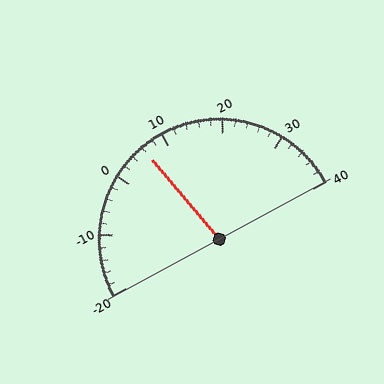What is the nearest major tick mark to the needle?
The nearest major tick mark is 10.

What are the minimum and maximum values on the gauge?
The gauge ranges from -20 to 40.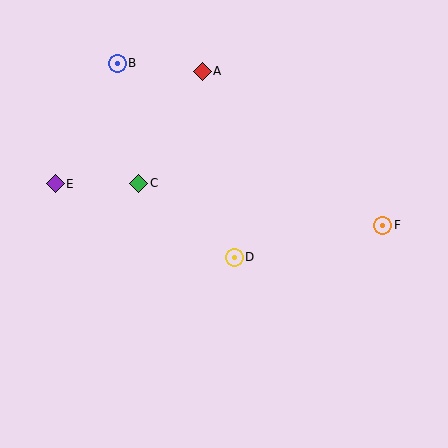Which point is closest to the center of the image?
Point D at (234, 257) is closest to the center.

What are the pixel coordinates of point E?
Point E is at (55, 184).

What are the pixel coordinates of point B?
Point B is at (117, 63).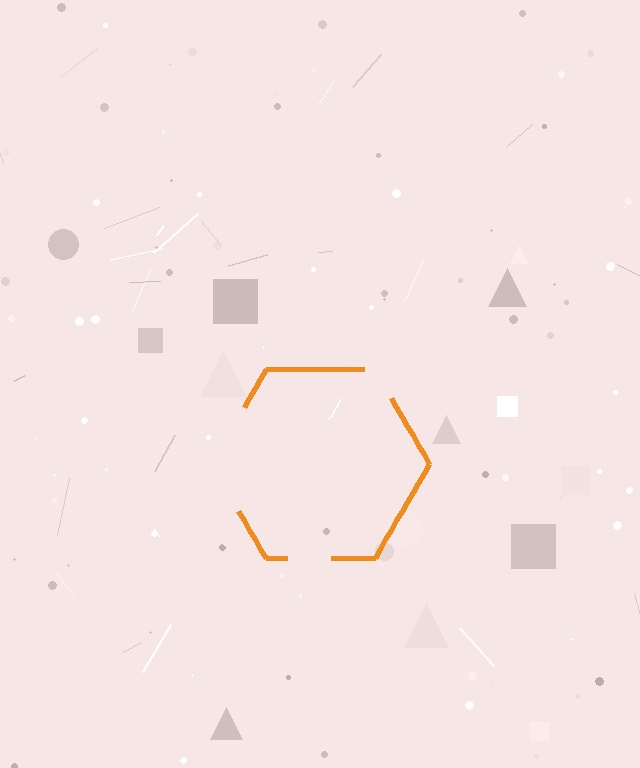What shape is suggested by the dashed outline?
The dashed outline suggests a hexagon.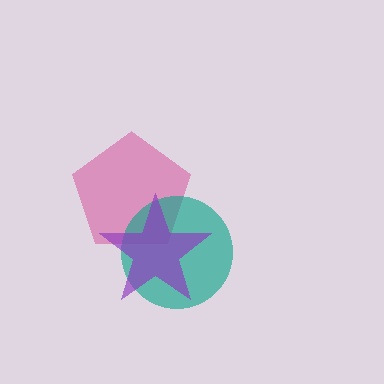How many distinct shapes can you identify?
There are 3 distinct shapes: a pink pentagon, a teal circle, a purple star.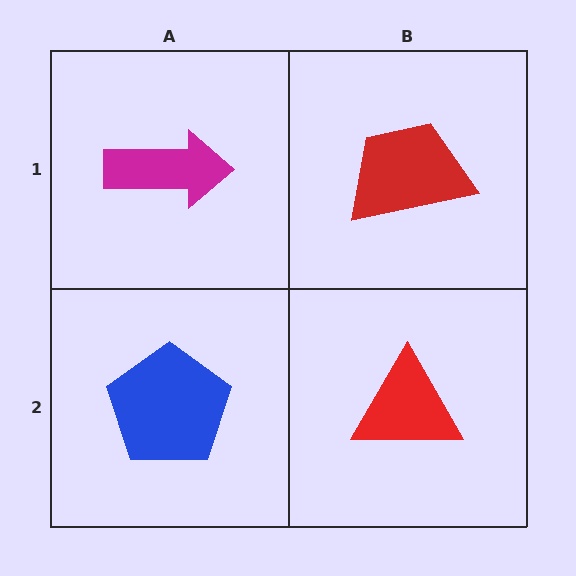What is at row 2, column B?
A red triangle.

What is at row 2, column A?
A blue pentagon.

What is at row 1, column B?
A red trapezoid.